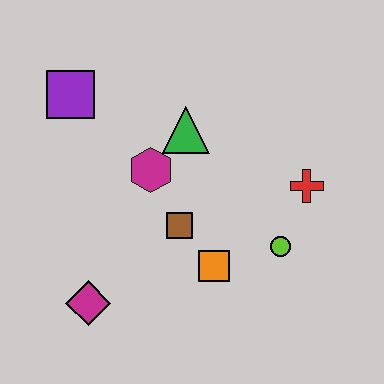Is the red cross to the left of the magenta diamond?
No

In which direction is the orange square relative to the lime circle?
The orange square is to the left of the lime circle.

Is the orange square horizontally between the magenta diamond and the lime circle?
Yes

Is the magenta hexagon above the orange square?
Yes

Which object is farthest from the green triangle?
The magenta diamond is farthest from the green triangle.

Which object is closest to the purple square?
The magenta hexagon is closest to the purple square.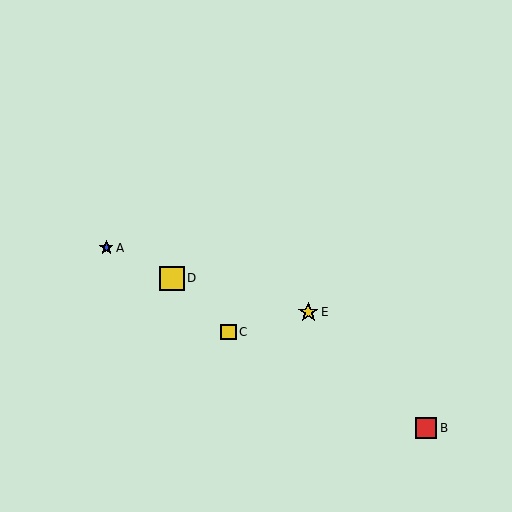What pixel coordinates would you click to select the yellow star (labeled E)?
Click at (308, 312) to select the yellow star E.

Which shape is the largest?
The yellow square (labeled D) is the largest.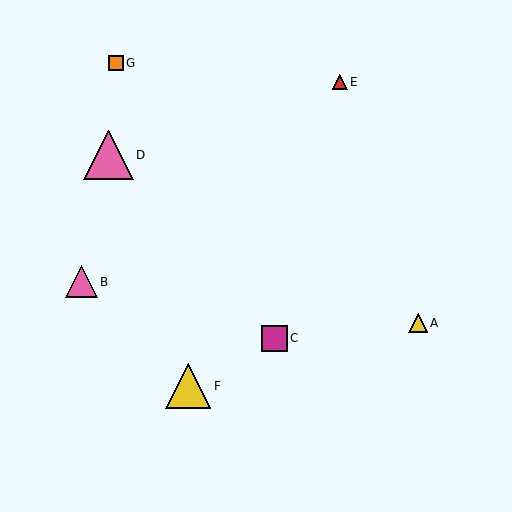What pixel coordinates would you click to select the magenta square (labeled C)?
Click at (275, 338) to select the magenta square C.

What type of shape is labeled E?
Shape E is a red triangle.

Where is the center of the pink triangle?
The center of the pink triangle is at (81, 282).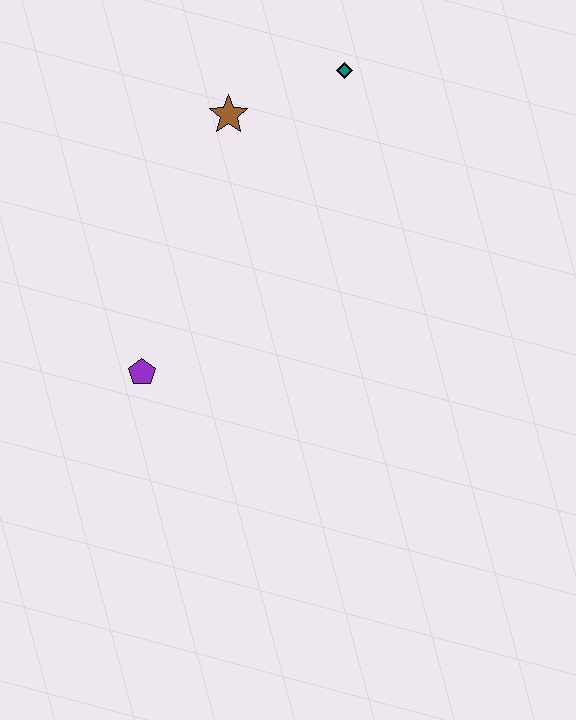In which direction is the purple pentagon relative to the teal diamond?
The purple pentagon is below the teal diamond.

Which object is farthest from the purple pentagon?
The teal diamond is farthest from the purple pentagon.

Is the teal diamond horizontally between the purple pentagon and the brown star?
No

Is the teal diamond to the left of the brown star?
No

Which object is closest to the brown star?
The teal diamond is closest to the brown star.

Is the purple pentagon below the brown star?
Yes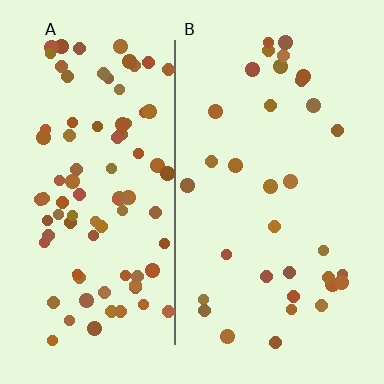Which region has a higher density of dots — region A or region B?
A (the left).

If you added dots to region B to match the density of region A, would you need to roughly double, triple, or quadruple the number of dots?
Approximately triple.